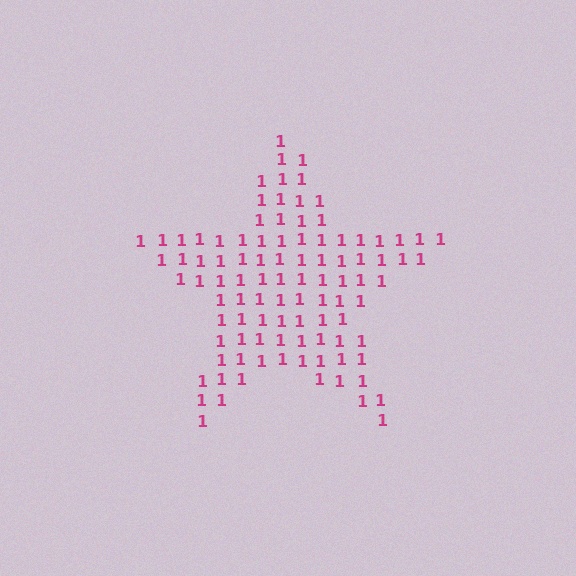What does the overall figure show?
The overall figure shows a star.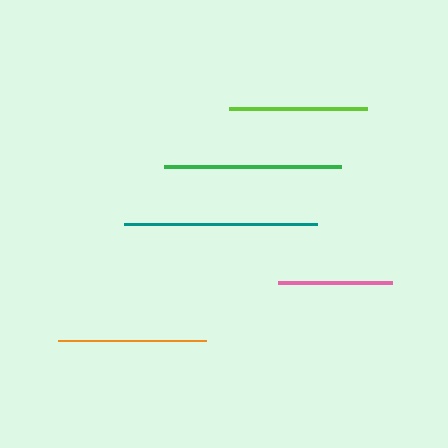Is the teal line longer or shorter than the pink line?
The teal line is longer than the pink line.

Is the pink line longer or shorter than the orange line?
The orange line is longer than the pink line.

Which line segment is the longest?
The teal line is the longest at approximately 193 pixels.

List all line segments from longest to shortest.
From longest to shortest: teal, green, orange, lime, pink.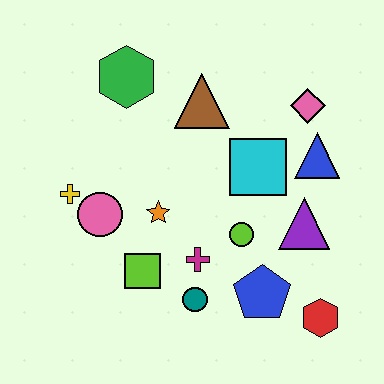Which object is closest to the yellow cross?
The pink circle is closest to the yellow cross.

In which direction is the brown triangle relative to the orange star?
The brown triangle is above the orange star.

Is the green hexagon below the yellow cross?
No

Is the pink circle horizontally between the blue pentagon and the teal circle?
No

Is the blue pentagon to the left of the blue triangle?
Yes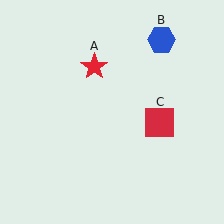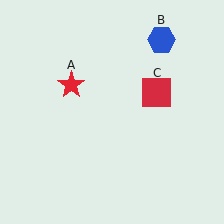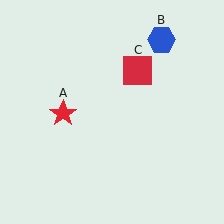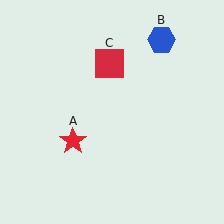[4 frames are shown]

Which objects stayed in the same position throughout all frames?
Blue hexagon (object B) remained stationary.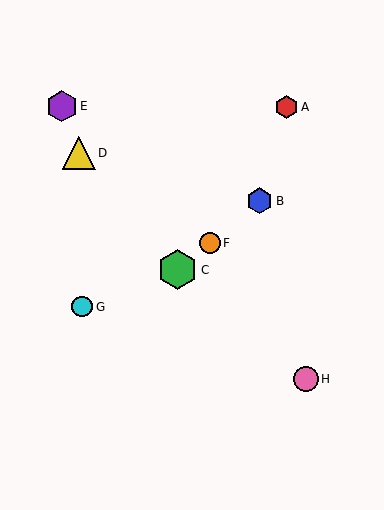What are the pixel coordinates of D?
Object D is at (79, 153).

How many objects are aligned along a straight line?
3 objects (B, C, F) are aligned along a straight line.